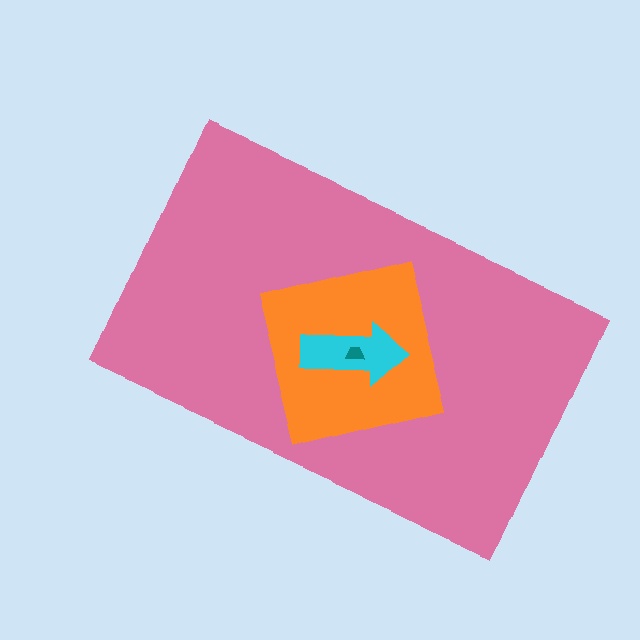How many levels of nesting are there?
4.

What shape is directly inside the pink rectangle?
The orange square.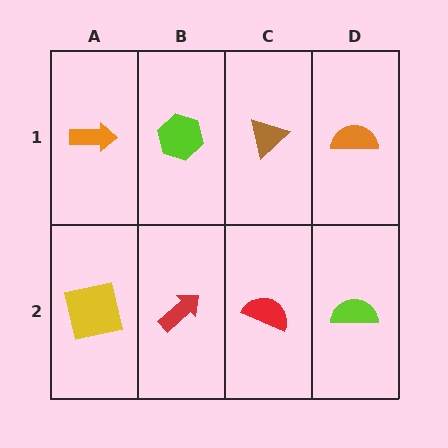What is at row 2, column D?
A lime semicircle.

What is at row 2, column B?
A red arrow.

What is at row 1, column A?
An orange arrow.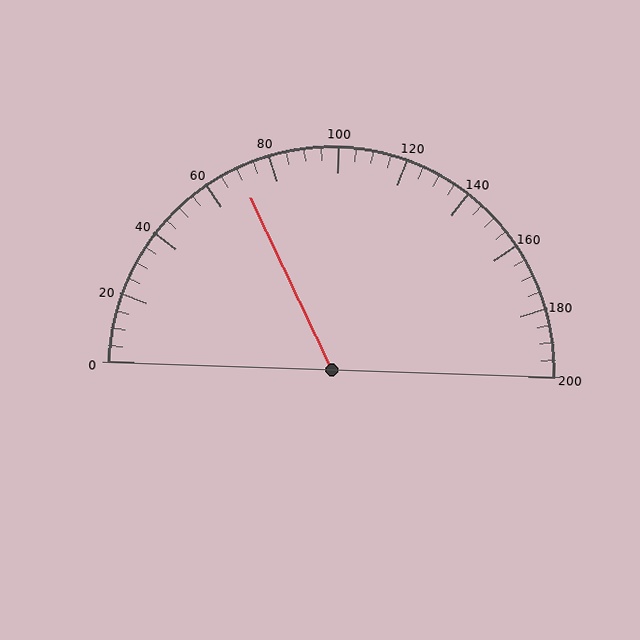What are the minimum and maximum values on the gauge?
The gauge ranges from 0 to 200.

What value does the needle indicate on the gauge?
The needle indicates approximately 70.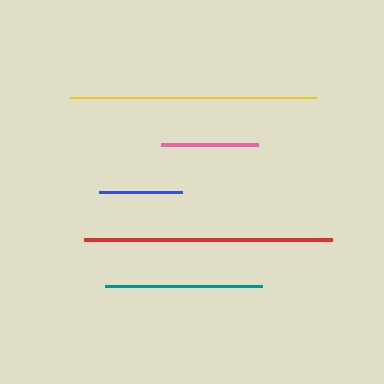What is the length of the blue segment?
The blue segment is approximately 83 pixels long.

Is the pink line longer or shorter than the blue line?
The pink line is longer than the blue line.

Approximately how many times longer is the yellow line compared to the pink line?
The yellow line is approximately 2.5 times the length of the pink line.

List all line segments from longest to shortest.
From longest to shortest: red, yellow, teal, pink, blue.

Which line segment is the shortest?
The blue line is the shortest at approximately 83 pixels.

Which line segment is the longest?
The red line is the longest at approximately 248 pixels.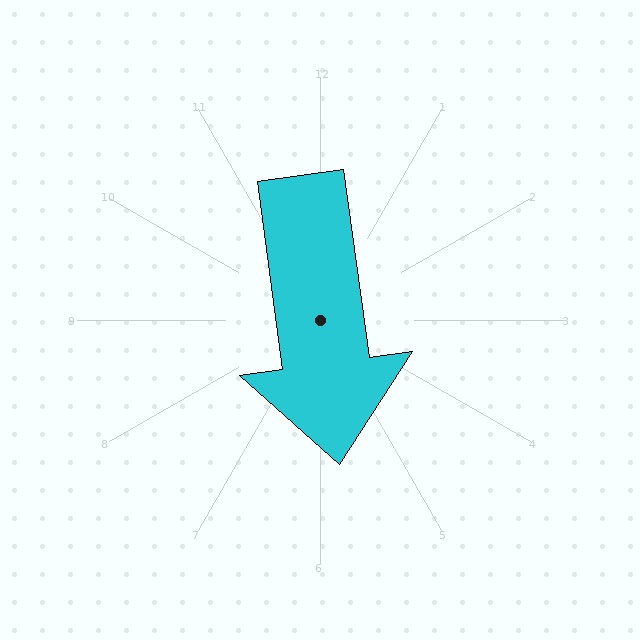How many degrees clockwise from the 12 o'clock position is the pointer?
Approximately 172 degrees.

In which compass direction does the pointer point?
South.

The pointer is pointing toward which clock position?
Roughly 6 o'clock.